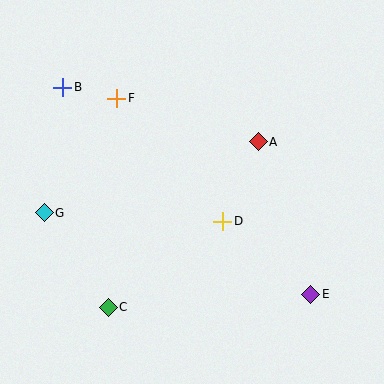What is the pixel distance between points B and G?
The distance between B and G is 127 pixels.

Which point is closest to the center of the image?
Point D at (222, 221) is closest to the center.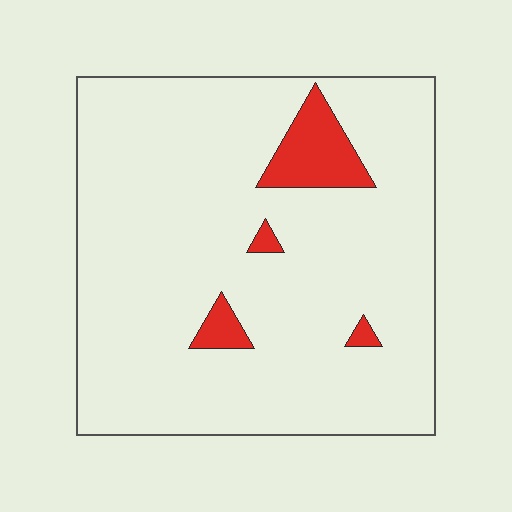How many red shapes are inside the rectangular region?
4.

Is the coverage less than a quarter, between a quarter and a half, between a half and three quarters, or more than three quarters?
Less than a quarter.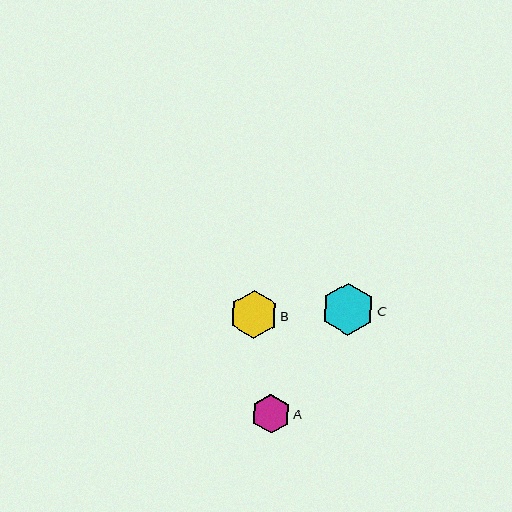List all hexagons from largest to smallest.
From largest to smallest: C, B, A.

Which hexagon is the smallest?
Hexagon A is the smallest with a size of approximately 39 pixels.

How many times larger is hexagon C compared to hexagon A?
Hexagon C is approximately 1.3 times the size of hexagon A.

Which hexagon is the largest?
Hexagon C is the largest with a size of approximately 53 pixels.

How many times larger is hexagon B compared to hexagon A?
Hexagon B is approximately 1.2 times the size of hexagon A.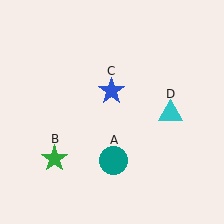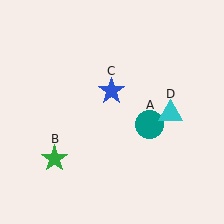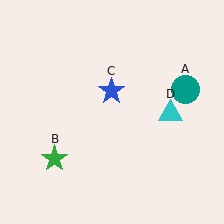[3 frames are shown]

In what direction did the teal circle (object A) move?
The teal circle (object A) moved up and to the right.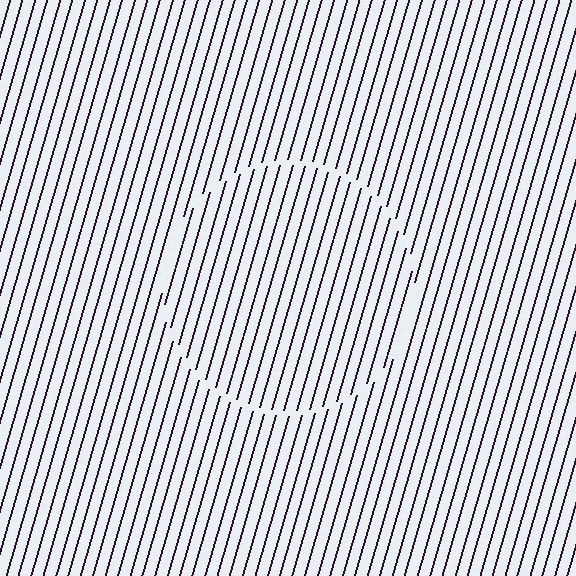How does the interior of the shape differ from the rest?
The interior of the shape contains the same grating, shifted by half a period — the contour is defined by the phase discontinuity where line-ends from the inner and outer gratings abut.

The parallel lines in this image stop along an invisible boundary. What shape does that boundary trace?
An illusory circle. The interior of the shape contains the same grating, shifted by half a period — the contour is defined by the phase discontinuity where line-ends from the inner and outer gratings abut.